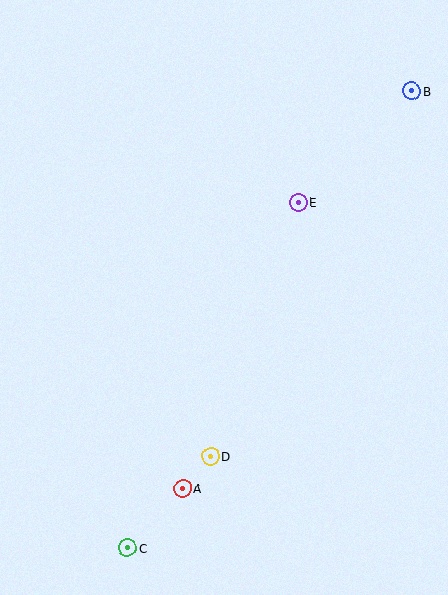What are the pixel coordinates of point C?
Point C is at (128, 548).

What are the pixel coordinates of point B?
Point B is at (412, 91).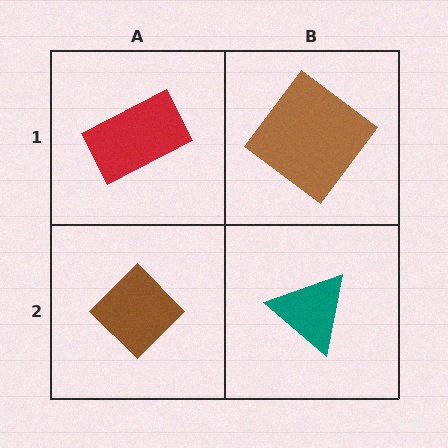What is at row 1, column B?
A brown diamond.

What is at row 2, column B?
A teal triangle.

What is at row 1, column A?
A red rectangle.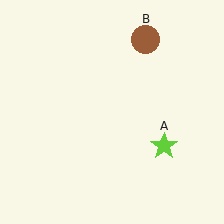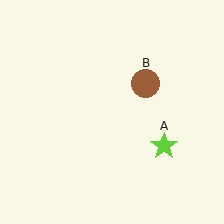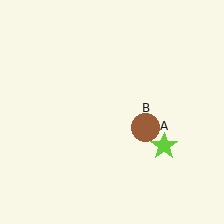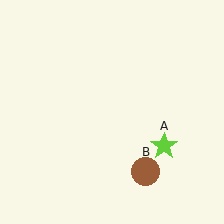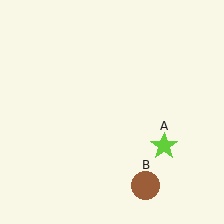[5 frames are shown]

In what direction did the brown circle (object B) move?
The brown circle (object B) moved down.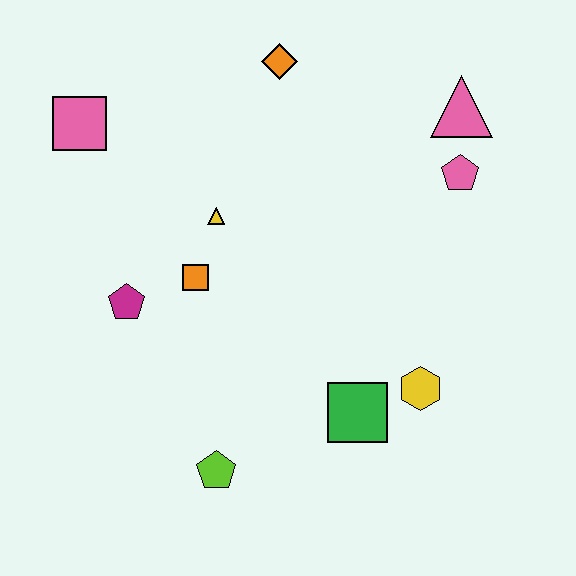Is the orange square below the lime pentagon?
No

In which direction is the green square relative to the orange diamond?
The green square is below the orange diamond.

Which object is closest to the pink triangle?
The pink pentagon is closest to the pink triangle.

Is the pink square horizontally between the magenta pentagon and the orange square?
No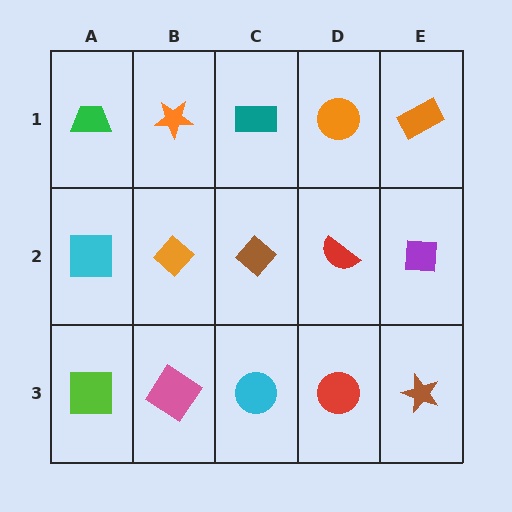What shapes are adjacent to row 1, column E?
A purple square (row 2, column E), an orange circle (row 1, column D).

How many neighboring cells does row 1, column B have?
3.